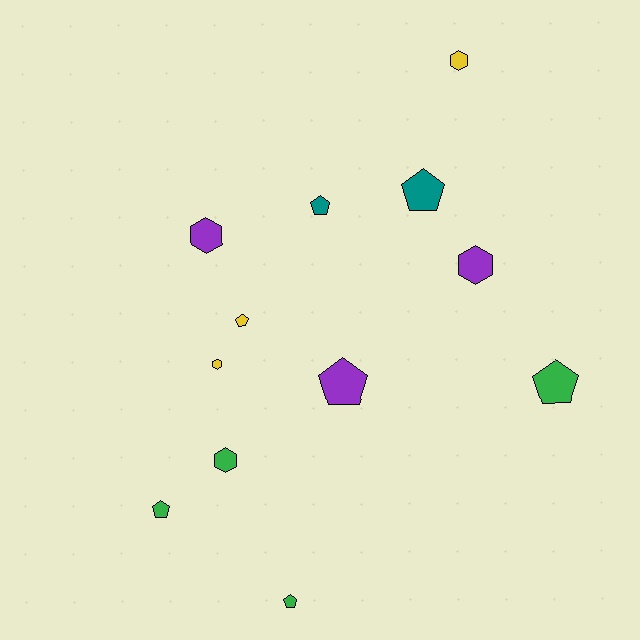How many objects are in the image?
There are 12 objects.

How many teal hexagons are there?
There are no teal hexagons.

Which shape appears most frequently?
Pentagon, with 7 objects.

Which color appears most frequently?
Green, with 4 objects.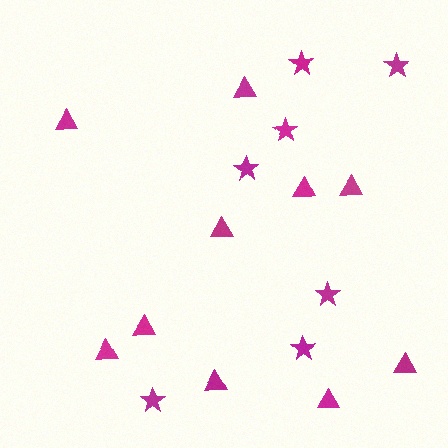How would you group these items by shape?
There are 2 groups: one group of triangles (10) and one group of stars (7).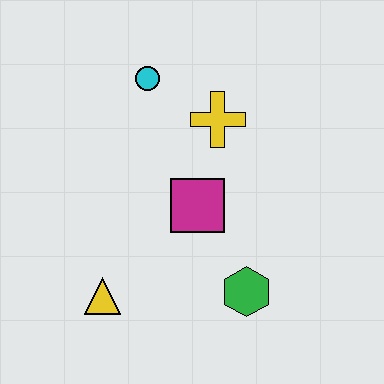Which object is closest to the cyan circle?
The yellow cross is closest to the cyan circle.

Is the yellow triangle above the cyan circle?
No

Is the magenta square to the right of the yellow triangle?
Yes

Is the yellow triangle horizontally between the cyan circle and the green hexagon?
No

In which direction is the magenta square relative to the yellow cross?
The magenta square is below the yellow cross.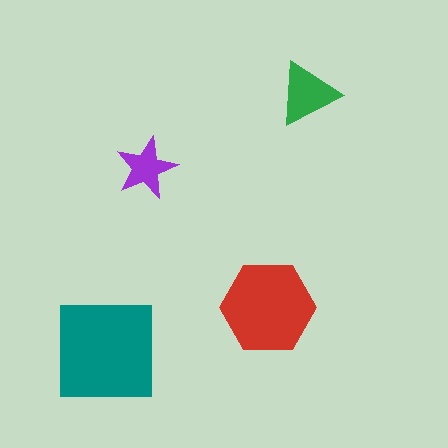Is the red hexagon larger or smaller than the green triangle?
Larger.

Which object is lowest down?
The teal square is bottommost.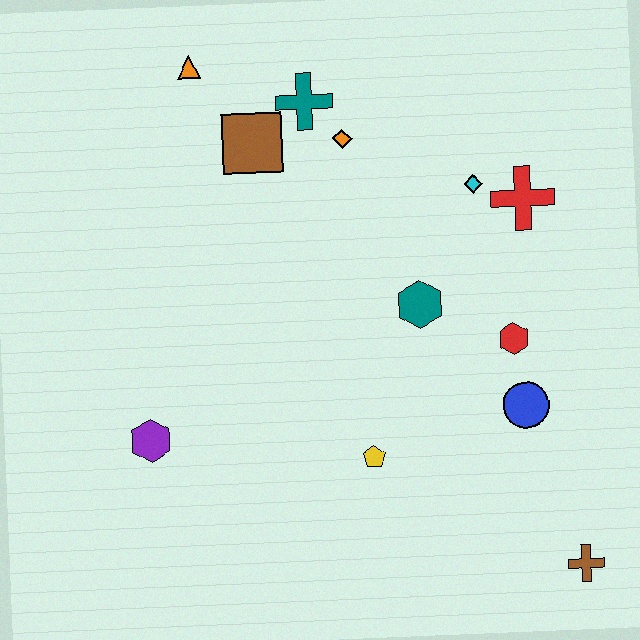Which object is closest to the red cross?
The cyan diamond is closest to the red cross.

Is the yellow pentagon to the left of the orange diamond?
No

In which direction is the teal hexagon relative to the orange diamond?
The teal hexagon is below the orange diamond.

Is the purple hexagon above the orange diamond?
No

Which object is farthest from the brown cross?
The orange triangle is farthest from the brown cross.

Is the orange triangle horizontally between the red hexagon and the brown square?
No